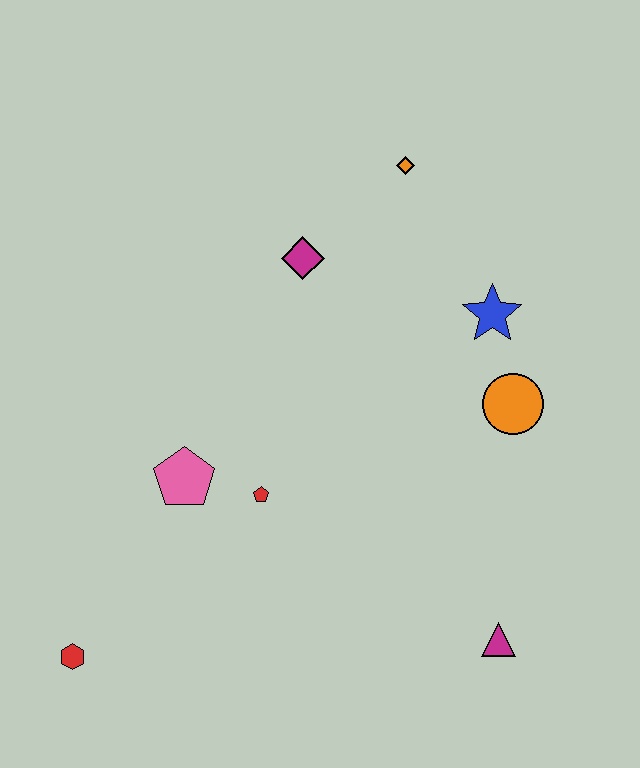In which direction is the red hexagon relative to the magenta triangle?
The red hexagon is to the left of the magenta triangle.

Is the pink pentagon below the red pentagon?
No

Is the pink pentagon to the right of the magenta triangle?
No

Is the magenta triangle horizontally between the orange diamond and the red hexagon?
No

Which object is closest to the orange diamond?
The magenta diamond is closest to the orange diamond.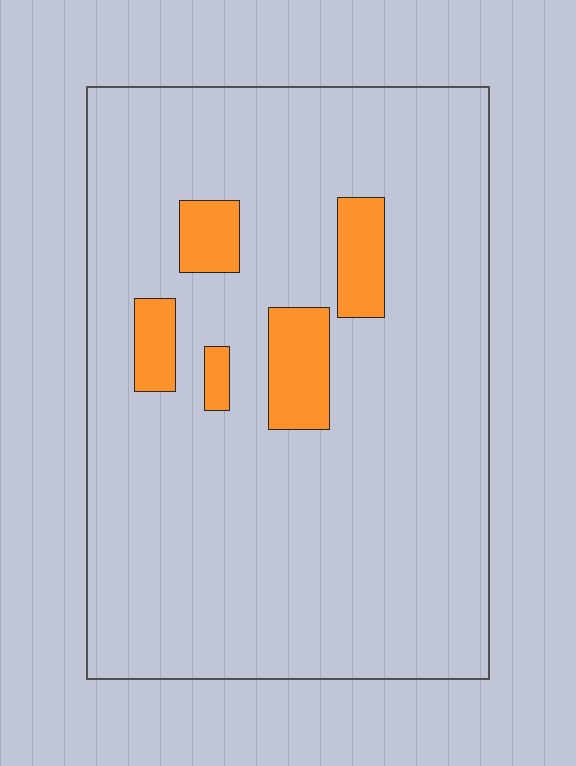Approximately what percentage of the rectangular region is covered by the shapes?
Approximately 10%.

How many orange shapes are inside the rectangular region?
5.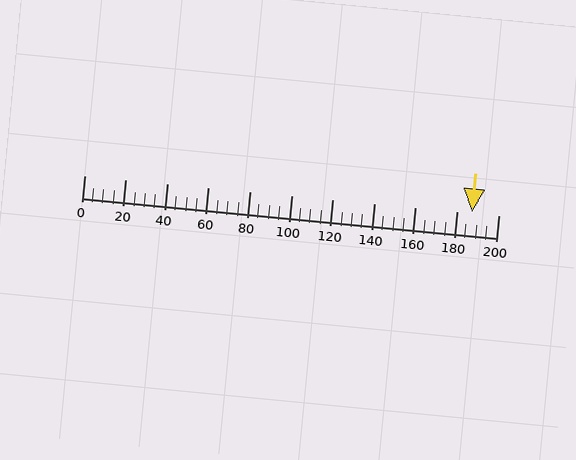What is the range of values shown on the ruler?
The ruler shows values from 0 to 200.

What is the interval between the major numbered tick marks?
The major tick marks are spaced 20 units apart.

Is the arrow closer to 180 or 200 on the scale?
The arrow is closer to 180.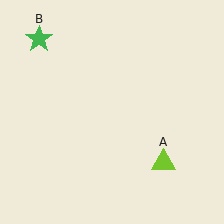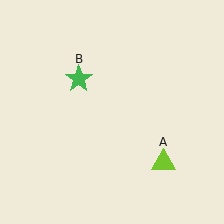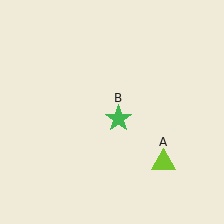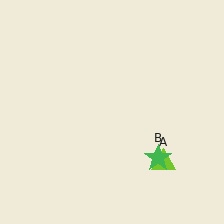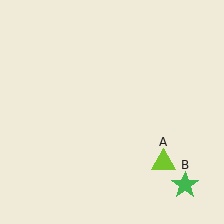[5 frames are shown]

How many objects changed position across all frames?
1 object changed position: green star (object B).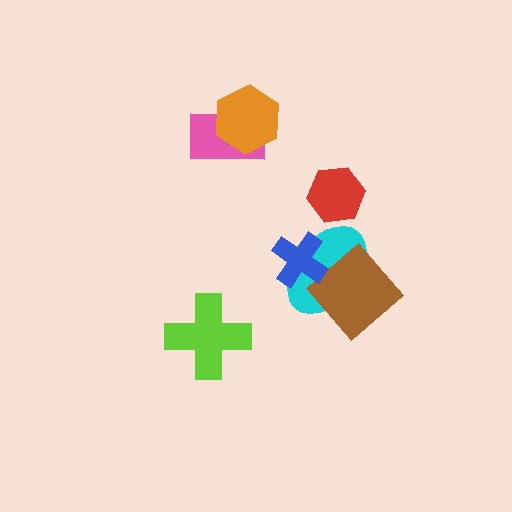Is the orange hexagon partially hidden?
No, no other shape covers it.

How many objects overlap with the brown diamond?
2 objects overlap with the brown diamond.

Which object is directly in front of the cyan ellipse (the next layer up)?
The brown diamond is directly in front of the cyan ellipse.